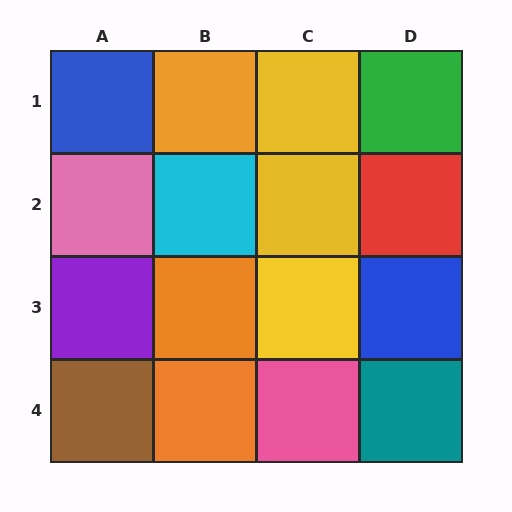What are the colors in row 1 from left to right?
Blue, orange, yellow, green.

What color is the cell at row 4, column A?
Brown.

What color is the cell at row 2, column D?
Red.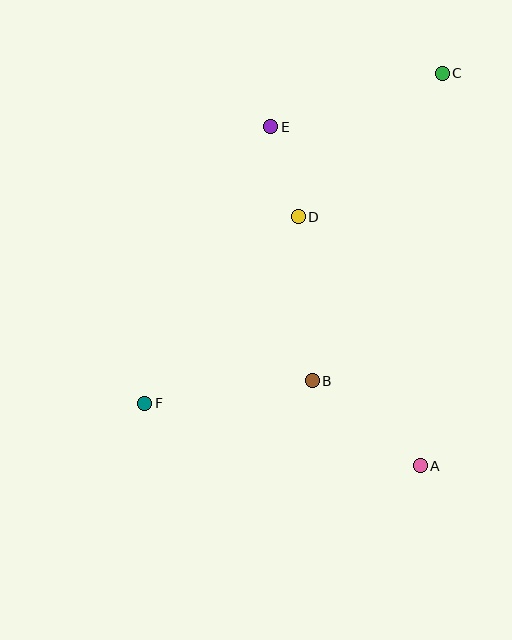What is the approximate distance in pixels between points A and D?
The distance between A and D is approximately 277 pixels.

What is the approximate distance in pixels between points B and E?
The distance between B and E is approximately 257 pixels.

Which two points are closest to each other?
Points D and E are closest to each other.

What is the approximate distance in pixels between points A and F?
The distance between A and F is approximately 283 pixels.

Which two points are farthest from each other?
Points C and F are farthest from each other.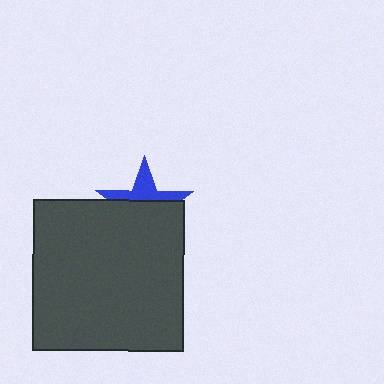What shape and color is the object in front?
The object in front is a dark gray square.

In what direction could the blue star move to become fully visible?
The blue star could move up. That would shift it out from behind the dark gray square entirely.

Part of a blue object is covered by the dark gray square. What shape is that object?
It is a star.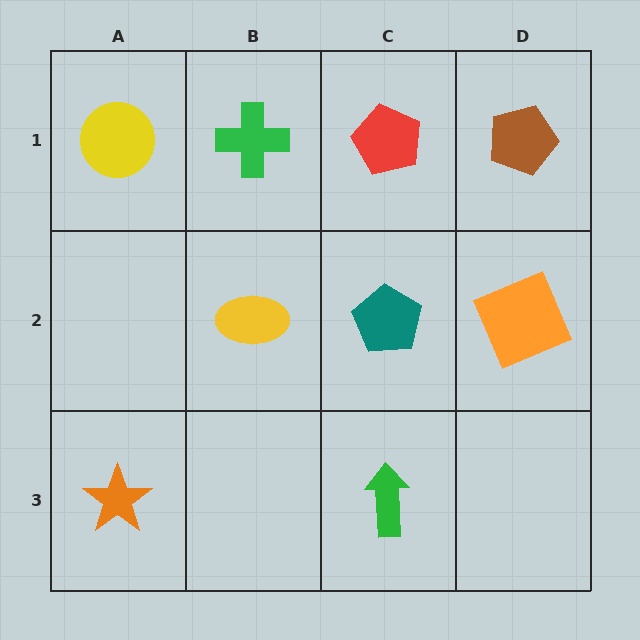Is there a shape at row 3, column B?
No, that cell is empty.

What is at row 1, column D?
A brown pentagon.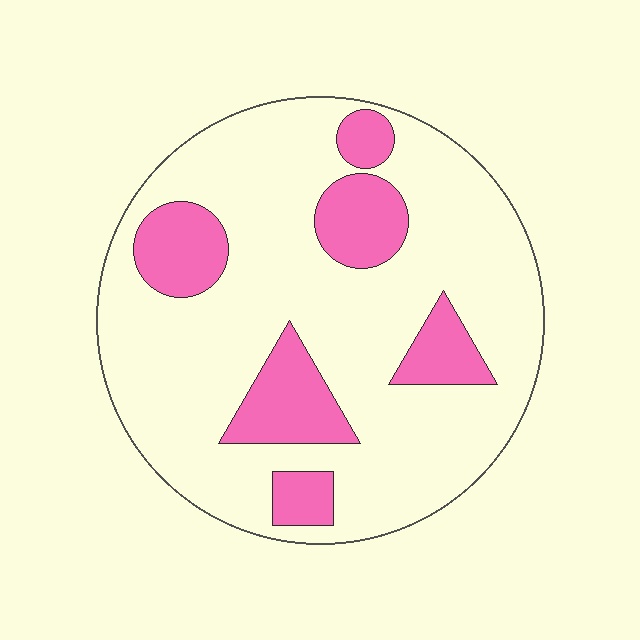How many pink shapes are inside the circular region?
6.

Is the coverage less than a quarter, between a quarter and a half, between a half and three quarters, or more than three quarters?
Less than a quarter.